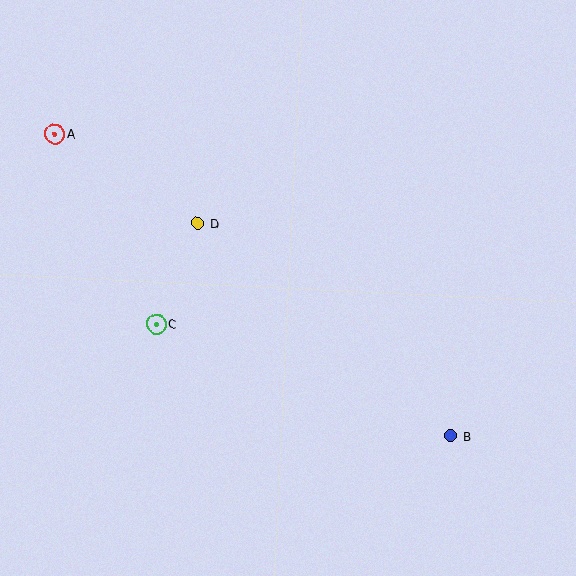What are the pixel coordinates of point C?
Point C is at (156, 324).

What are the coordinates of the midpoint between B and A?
The midpoint between B and A is at (253, 285).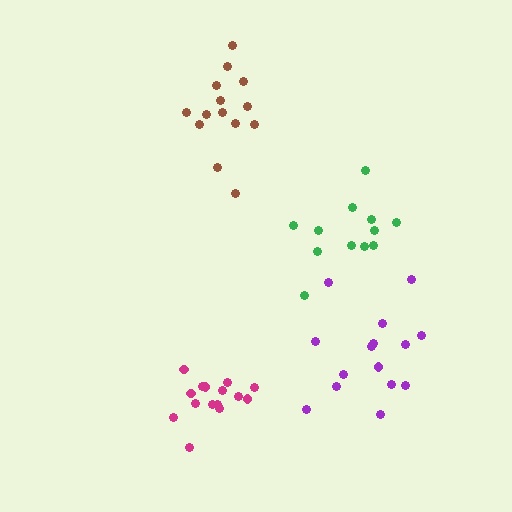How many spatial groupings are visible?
There are 4 spatial groupings.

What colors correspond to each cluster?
The clusters are colored: brown, magenta, green, purple.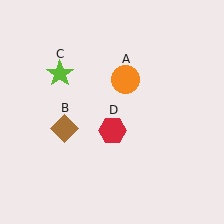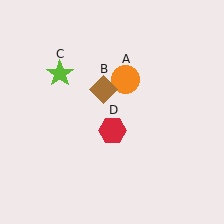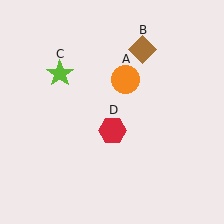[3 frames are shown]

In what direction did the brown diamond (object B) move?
The brown diamond (object B) moved up and to the right.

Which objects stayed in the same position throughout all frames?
Orange circle (object A) and lime star (object C) and red hexagon (object D) remained stationary.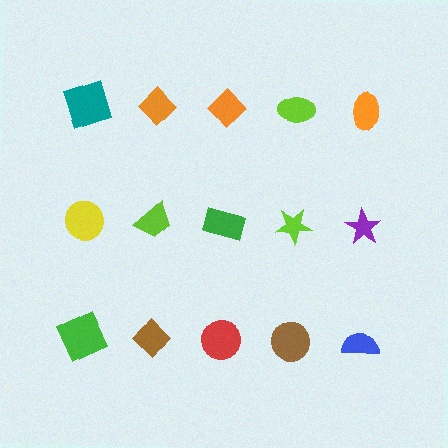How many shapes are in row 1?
5 shapes.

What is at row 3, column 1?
A green square.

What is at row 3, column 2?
A brown diamond.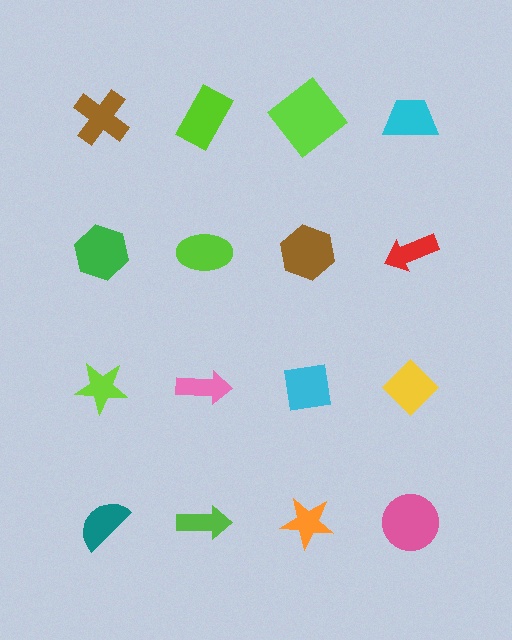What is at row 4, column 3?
An orange star.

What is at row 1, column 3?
A lime diamond.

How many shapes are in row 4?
4 shapes.